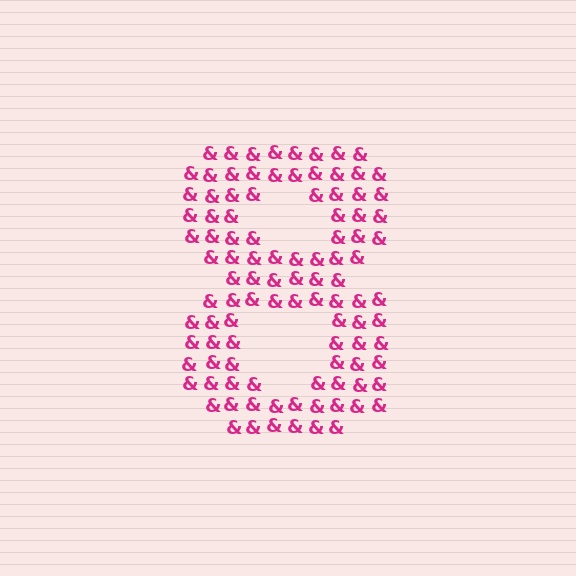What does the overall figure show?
The overall figure shows the digit 8.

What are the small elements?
The small elements are ampersands.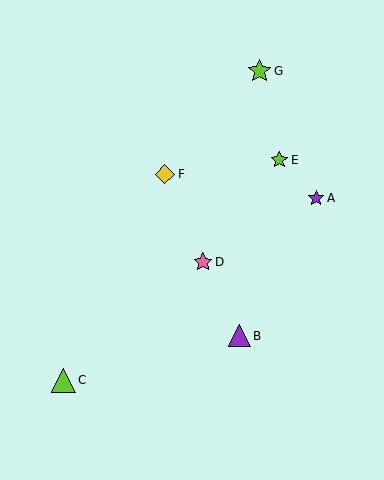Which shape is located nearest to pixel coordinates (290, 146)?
The lime star (labeled E) at (279, 160) is nearest to that location.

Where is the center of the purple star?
The center of the purple star is at (316, 198).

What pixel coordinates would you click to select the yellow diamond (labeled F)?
Click at (165, 174) to select the yellow diamond F.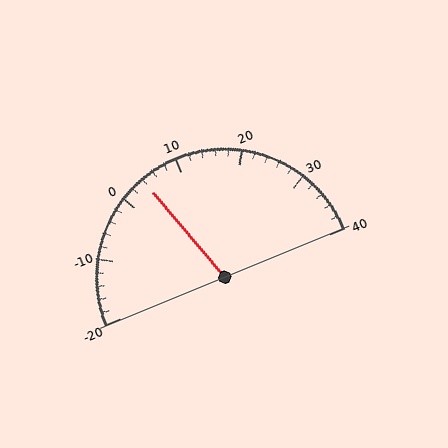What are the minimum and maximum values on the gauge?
The gauge ranges from -20 to 40.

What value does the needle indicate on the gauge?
The needle indicates approximately 4.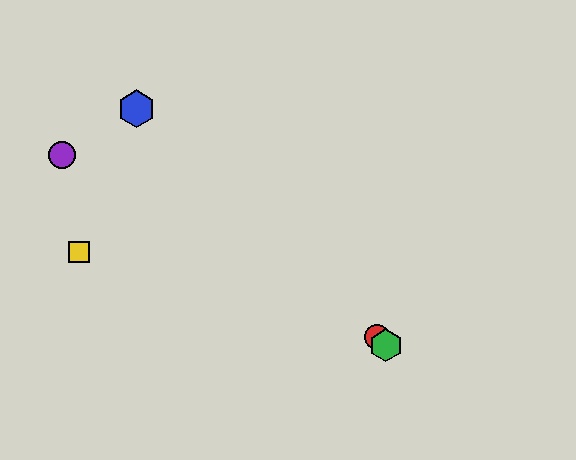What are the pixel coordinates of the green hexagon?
The green hexagon is at (386, 345).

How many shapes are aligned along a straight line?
3 shapes (the red circle, the blue hexagon, the green hexagon) are aligned along a straight line.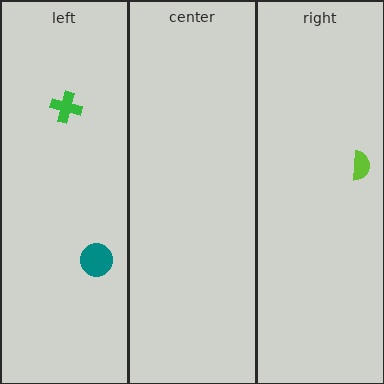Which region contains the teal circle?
The left region.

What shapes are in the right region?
The lime semicircle.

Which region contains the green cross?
The left region.